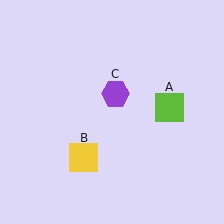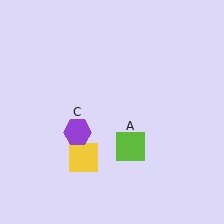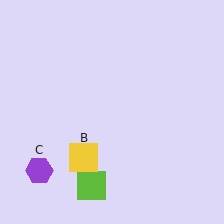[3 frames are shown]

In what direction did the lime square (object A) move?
The lime square (object A) moved down and to the left.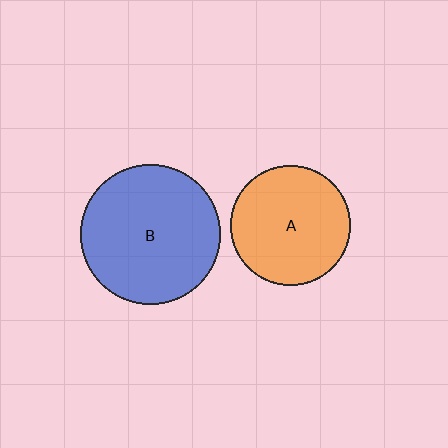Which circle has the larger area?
Circle B (blue).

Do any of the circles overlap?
No, none of the circles overlap.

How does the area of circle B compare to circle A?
Approximately 1.4 times.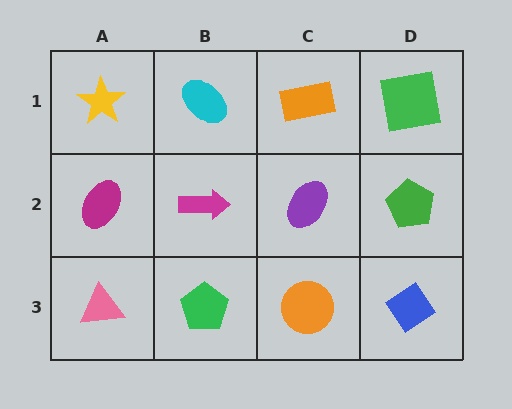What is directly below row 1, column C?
A purple ellipse.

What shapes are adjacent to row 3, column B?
A magenta arrow (row 2, column B), a pink triangle (row 3, column A), an orange circle (row 3, column C).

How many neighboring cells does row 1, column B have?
3.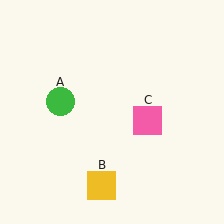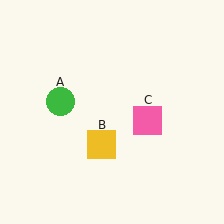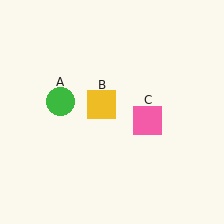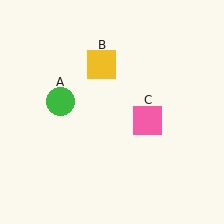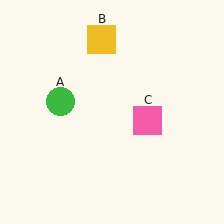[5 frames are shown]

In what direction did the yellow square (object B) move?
The yellow square (object B) moved up.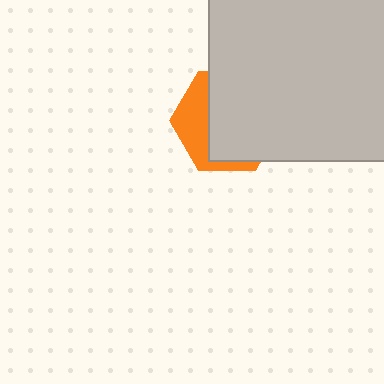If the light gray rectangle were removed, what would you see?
You would see the complete orange hexagon.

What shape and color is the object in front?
The object in front is a light gray rectangle.